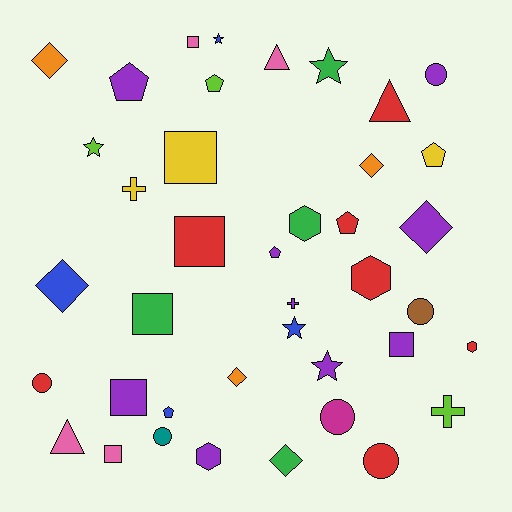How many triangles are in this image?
There are 3 triangles.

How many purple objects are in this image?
There are 9 purple objects.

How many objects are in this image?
There are 40 objects.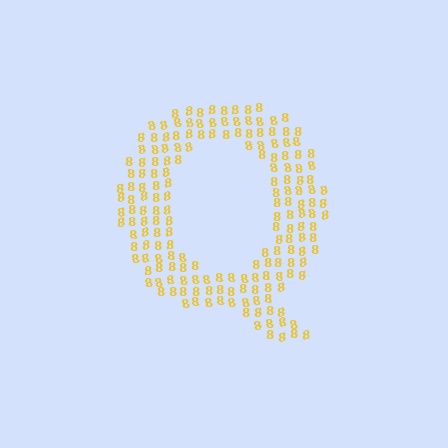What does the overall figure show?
The overall figure shows the letter Q.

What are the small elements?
The small elements are digit 8's.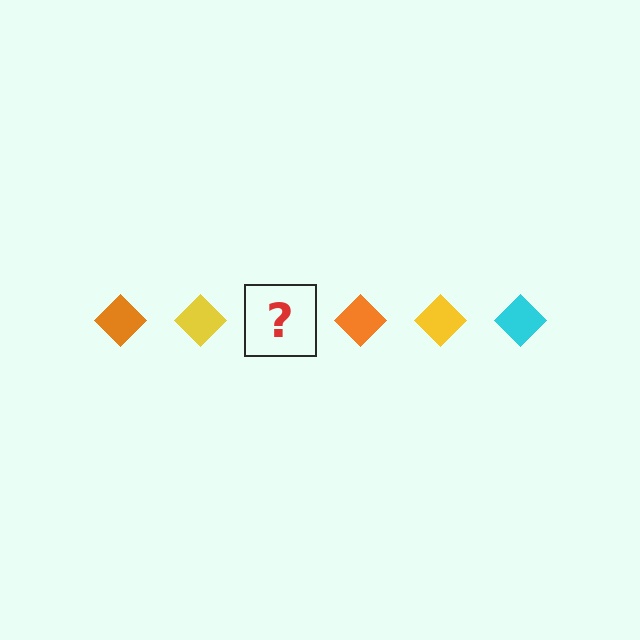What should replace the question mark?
The question mark should be replaced with a cyan diamond.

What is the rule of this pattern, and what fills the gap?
The rule is that the pattern cycles through orange, yellow, cyan diamonds. The gap should be filled with a cyan diamond.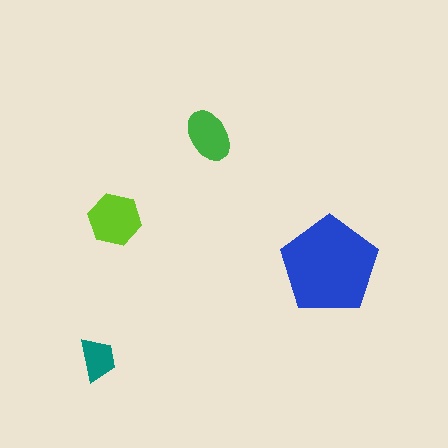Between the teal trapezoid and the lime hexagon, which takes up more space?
The lime hexagon.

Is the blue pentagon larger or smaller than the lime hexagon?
Larger.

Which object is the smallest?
The teal trapezoid.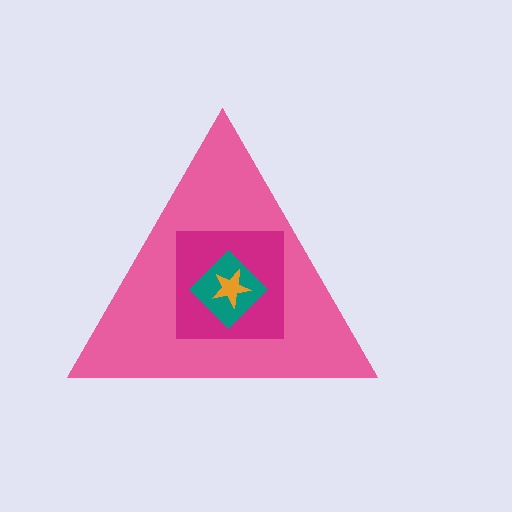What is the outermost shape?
The pink triangle.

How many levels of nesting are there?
4.